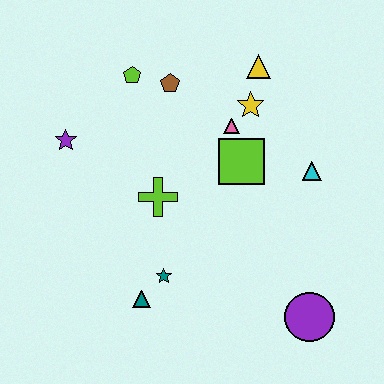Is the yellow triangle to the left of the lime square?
No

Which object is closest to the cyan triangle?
The lime square is closest to the cyan triangle.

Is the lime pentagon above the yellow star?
Yes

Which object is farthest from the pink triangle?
The purple circle is farthest from the pink triangle.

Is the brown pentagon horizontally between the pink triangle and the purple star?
Yes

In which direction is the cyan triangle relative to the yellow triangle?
The cyan triangle is below the yellow triangle.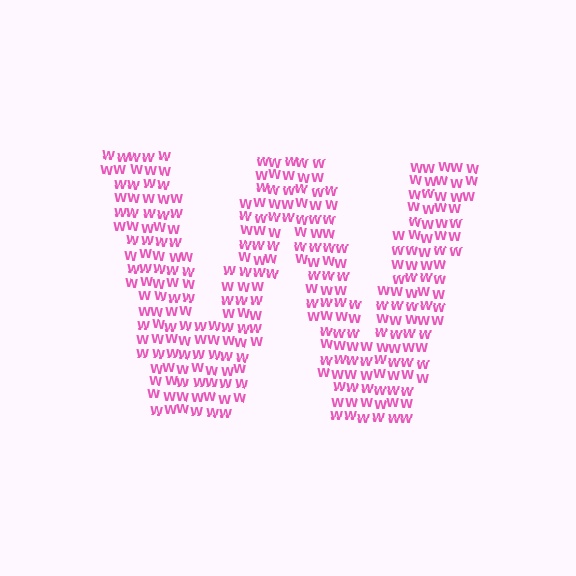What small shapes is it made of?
It is made of small letter W's.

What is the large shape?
The large shape is the letter W.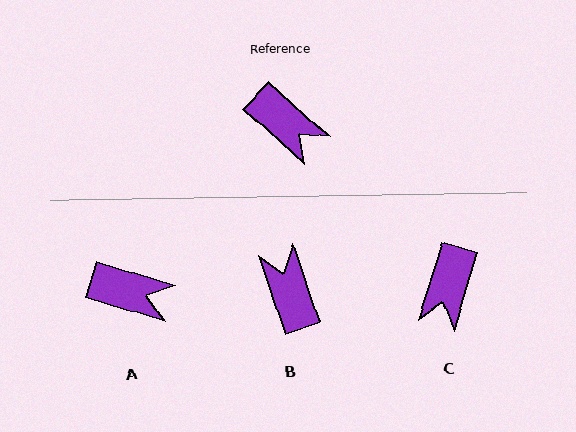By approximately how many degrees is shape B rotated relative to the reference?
Approximately 151 degrees counter-clockwise.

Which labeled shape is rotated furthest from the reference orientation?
B, about 151 degrees away.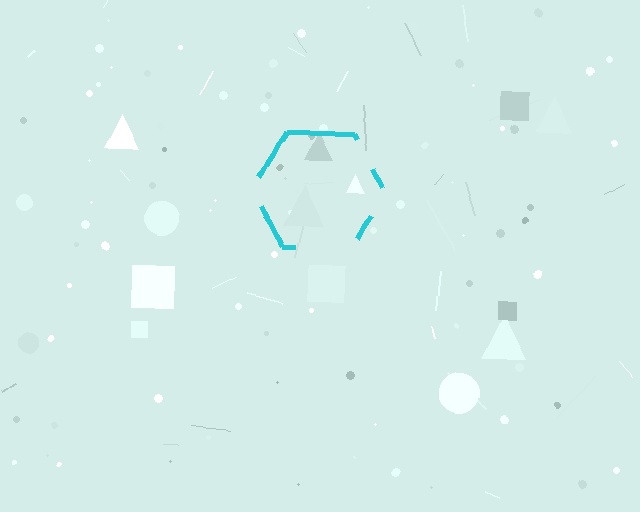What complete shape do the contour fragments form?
The contour fragments form a hexagon.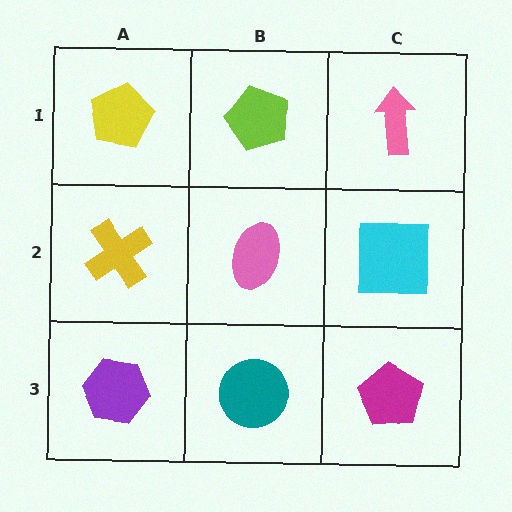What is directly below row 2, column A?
A purple hexagon.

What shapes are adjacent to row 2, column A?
A yellow pentagon (row 1, column A), a purple hexagon (row 3, column A), a pink ellipse (row 2, column B).